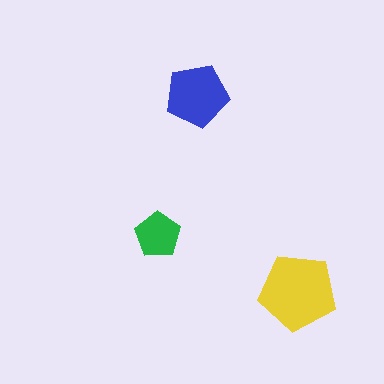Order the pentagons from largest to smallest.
the yellow one, the blue one, the green one.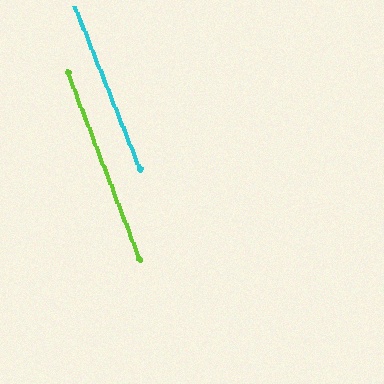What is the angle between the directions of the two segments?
Approximately 0 degrees.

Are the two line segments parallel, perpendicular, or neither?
Parallel — their directions differ by only 0.3°.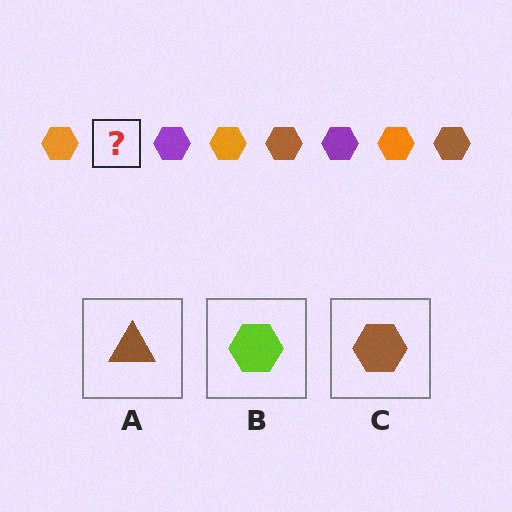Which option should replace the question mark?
Option C.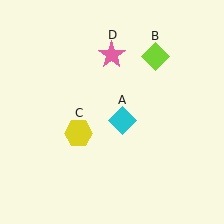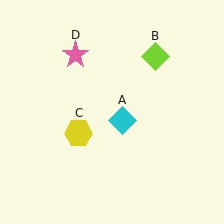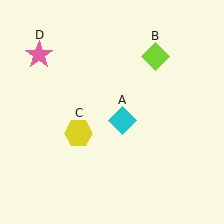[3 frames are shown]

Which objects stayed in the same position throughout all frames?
Cyan diamond (object A) and lime diamond (object B) and yellow hexagon (object C) remained stationary.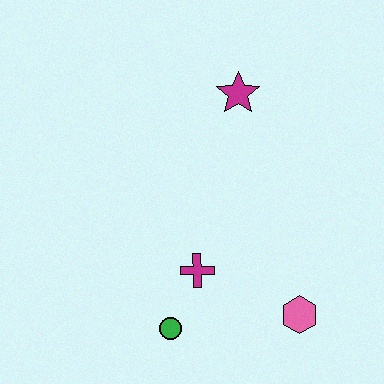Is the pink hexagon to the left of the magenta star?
No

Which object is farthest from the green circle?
The magenta star is farthest from the green circle.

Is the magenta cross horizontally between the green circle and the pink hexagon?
Yes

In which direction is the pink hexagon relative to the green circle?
The pink hexagon is to the right of the green circle.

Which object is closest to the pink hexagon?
The magenta cross is closest to the pink hexagon.